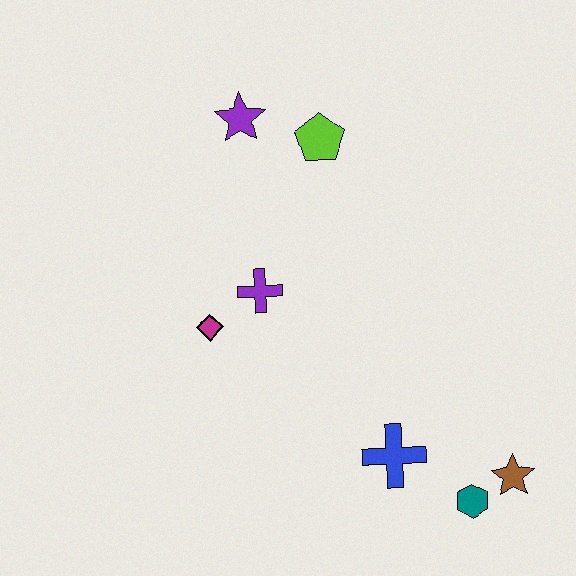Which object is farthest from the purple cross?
The brown star is farthest from the purple cross.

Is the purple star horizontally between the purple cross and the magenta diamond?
Yes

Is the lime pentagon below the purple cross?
No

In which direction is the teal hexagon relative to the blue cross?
The teal hexagon is to the right of the blue cross.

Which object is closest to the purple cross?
The magenta diamond is closest to the purple cross.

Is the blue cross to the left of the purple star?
No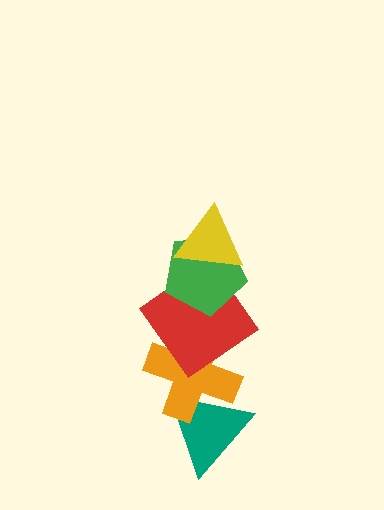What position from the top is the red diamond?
The red diamond is 3rd from the top.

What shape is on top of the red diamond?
The green pentagon is on top of the red diamond.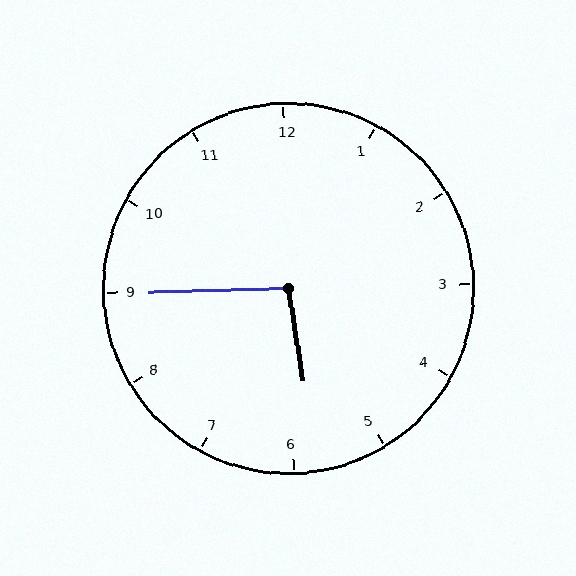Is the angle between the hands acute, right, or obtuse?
It is obtuse.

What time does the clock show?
5:45.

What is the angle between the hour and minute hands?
Approximately 98 degrees.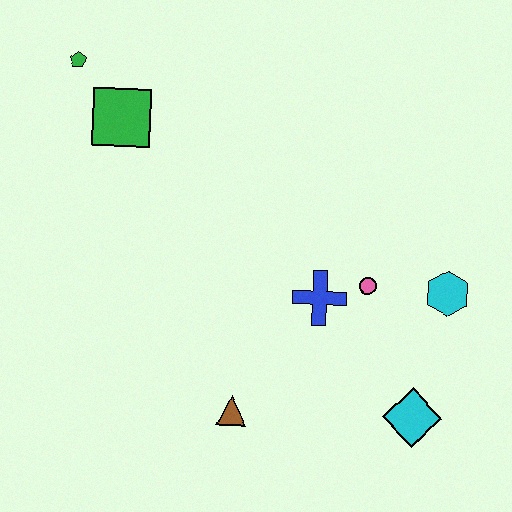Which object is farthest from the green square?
The cyan diamond is farthest from the green square.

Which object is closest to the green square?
The green pentagon is closest to the green square.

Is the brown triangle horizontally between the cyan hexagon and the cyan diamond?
No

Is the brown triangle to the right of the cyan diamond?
No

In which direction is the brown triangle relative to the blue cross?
The brown triangle is below the blue cross.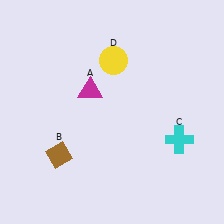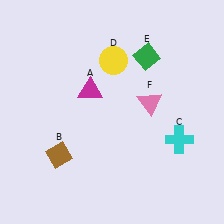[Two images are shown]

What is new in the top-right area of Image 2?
A pink triangle (F) was added in the top-right area of Image 2.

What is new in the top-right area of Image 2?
A green diamond (E) was added in the top-right area of Image 2.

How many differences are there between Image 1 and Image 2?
There are 2 differences between the two images.